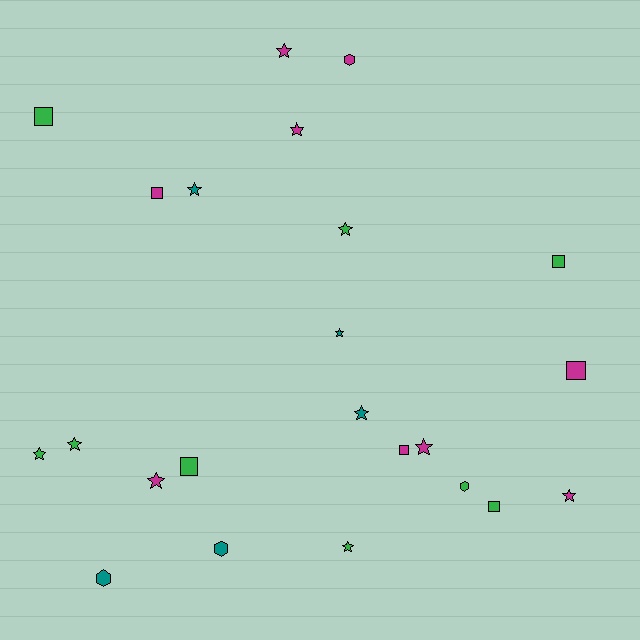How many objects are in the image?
There are 23 objects.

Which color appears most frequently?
Green, with 9 objects.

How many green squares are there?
There are 4 green squares.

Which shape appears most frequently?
Star, with 12 objects.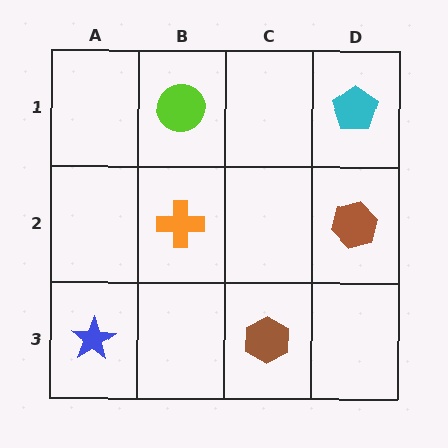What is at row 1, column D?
A cyan pentagon.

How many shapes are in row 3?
2 shapes.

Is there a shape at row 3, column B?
No, that cell is empty.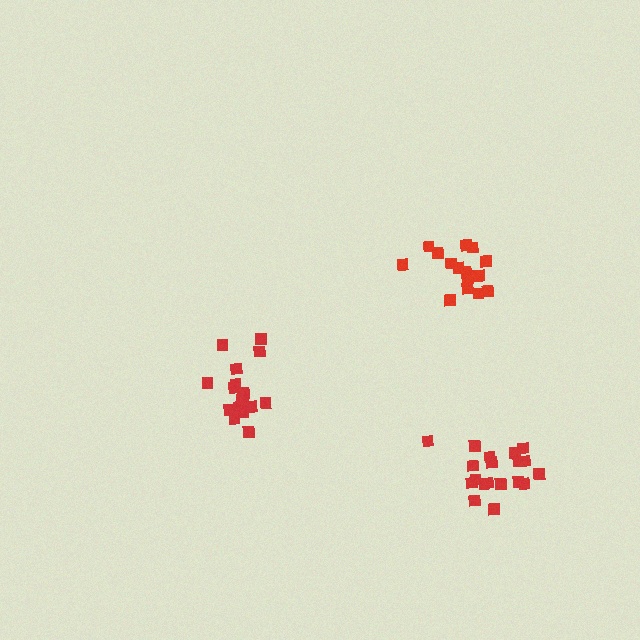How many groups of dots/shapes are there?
There are 3 groups.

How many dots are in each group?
Group 1: 17 dots, Group 2: 18 dots, Group 3: 19 dots (54 total).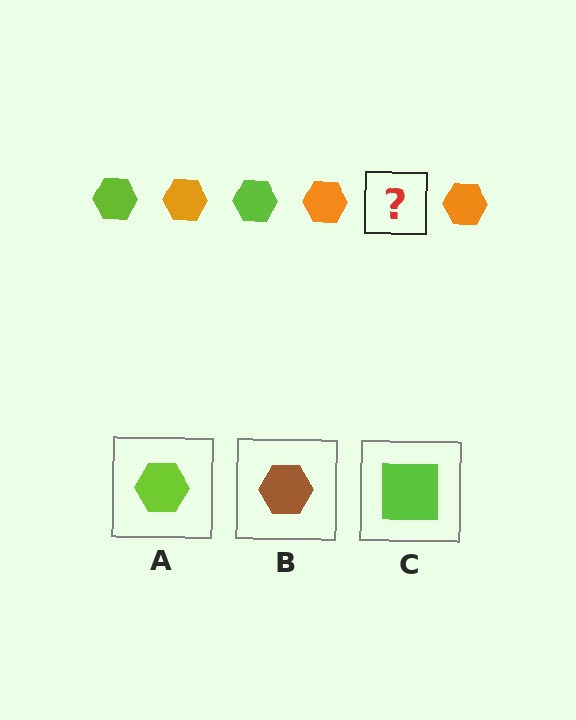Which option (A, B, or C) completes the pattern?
A.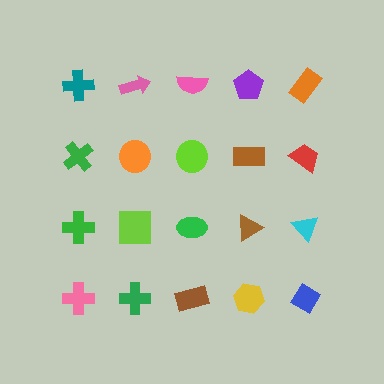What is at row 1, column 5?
An orange rectangle.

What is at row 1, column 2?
A pink arrow.